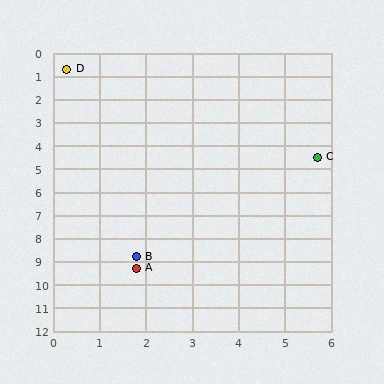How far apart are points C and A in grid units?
Points C and A are about 6.2 grid units apart.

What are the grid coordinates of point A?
Point A is at approximately (1.8, 9.3).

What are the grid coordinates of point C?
Point C is at approximately (5.7, 4.5).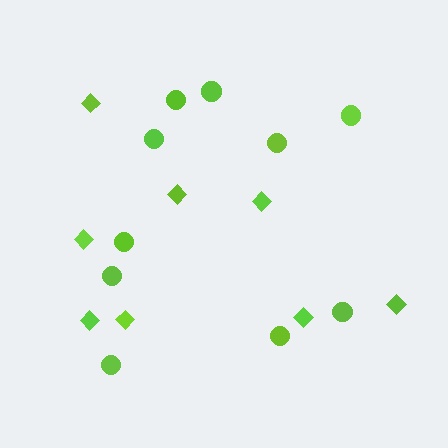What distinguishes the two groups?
There are 2 groups: one group of diamonds (8) and one group of circles (10).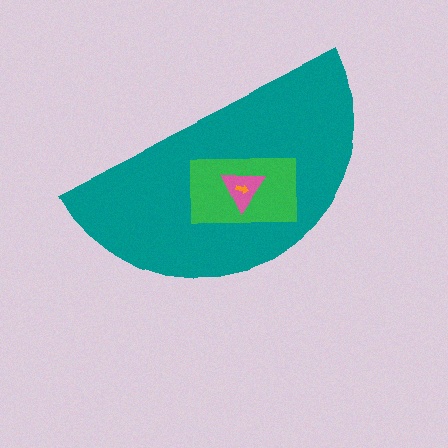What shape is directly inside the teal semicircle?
The green rectangle.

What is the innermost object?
The orange arrow.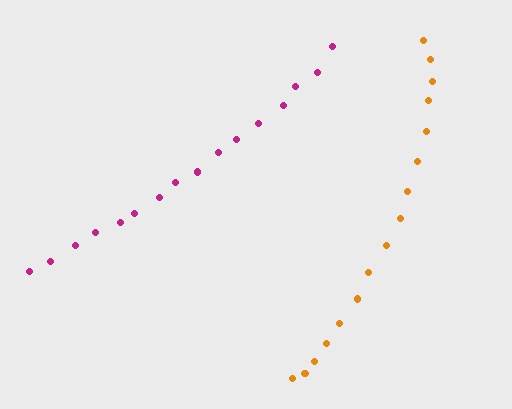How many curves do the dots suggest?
There are 2 distinct paths.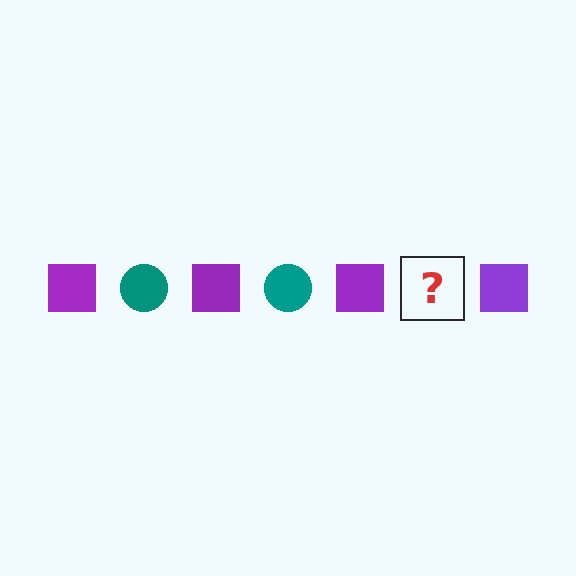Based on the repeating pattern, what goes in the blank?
The blank should be a teal circle.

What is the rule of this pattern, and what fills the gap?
The rule is that the pattern alternates between purple square and teal circle. The gap should be filled with a teal circle.